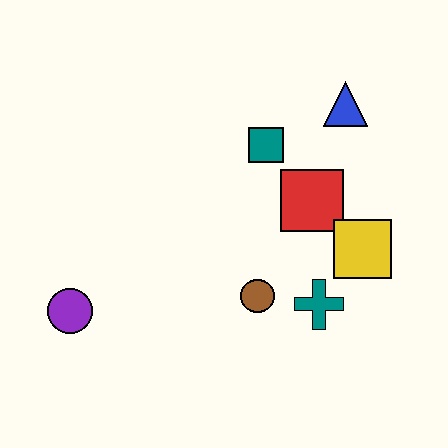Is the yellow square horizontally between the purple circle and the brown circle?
No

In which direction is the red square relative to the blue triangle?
The red square is below the blue triangle.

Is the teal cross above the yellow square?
No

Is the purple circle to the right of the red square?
No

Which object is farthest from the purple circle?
The blue triangle is farthest from the purple circle.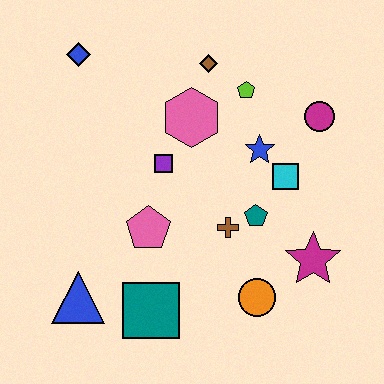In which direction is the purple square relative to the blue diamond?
The purple square is below the blue diamond.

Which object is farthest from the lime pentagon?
The blue triangle is farthest from the lime pentagon.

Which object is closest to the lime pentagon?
The brown diamond is closest to the lime pentagon.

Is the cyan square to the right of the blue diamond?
Yes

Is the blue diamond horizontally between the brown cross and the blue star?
No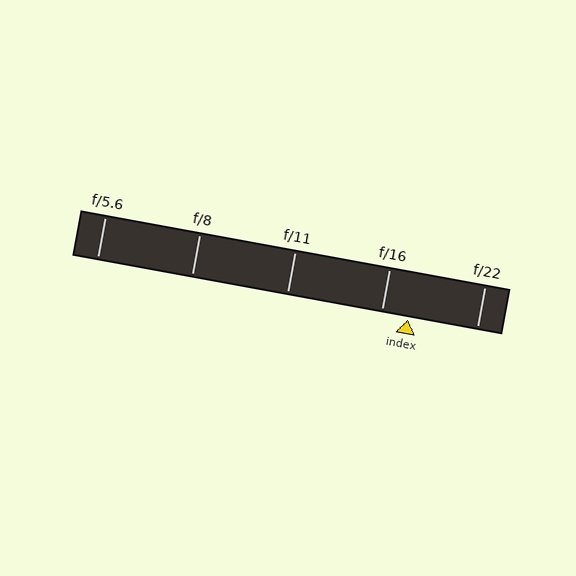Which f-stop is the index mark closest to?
The index mark is closest to f/16.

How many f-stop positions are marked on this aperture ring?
There are 5 f-stop positions marked.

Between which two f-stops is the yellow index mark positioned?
The index mark is between f/16 and f/22.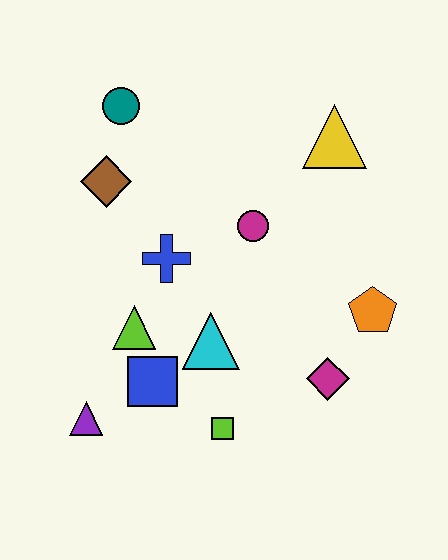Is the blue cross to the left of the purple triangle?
No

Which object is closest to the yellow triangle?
The magenta circle is closest to the yellow triangle.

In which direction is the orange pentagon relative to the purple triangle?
The orange pentagon is to the right of the purple triangle.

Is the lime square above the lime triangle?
No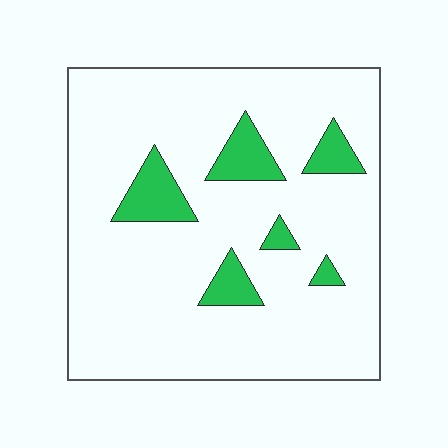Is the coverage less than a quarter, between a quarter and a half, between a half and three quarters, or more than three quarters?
Less than a quarter.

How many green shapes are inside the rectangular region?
6.